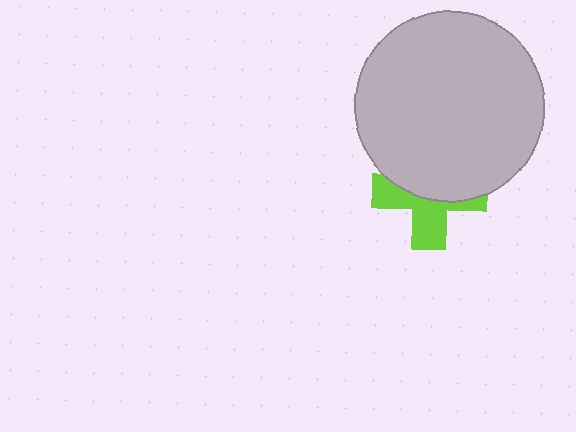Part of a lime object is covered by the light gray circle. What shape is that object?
It is a cross.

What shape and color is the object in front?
The object in front is a light gray circle.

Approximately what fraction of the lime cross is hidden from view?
Roughly 53% of the lime cross is hidden behind the light gray circle.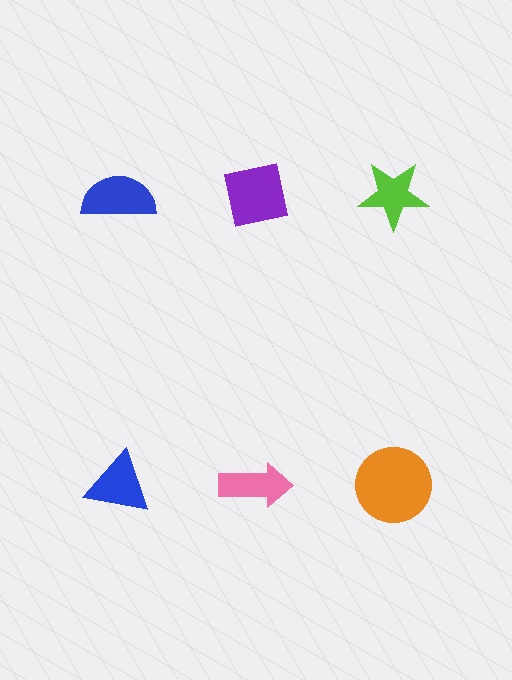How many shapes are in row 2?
3 shapes.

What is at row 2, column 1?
A blue triangle.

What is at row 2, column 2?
A pink arrow.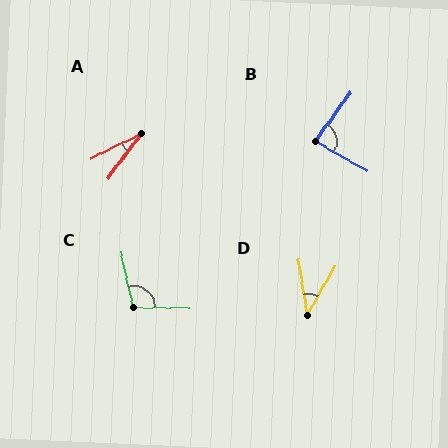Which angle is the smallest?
A, at approximately 26 degrees.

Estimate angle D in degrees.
Approximately 38 degrees.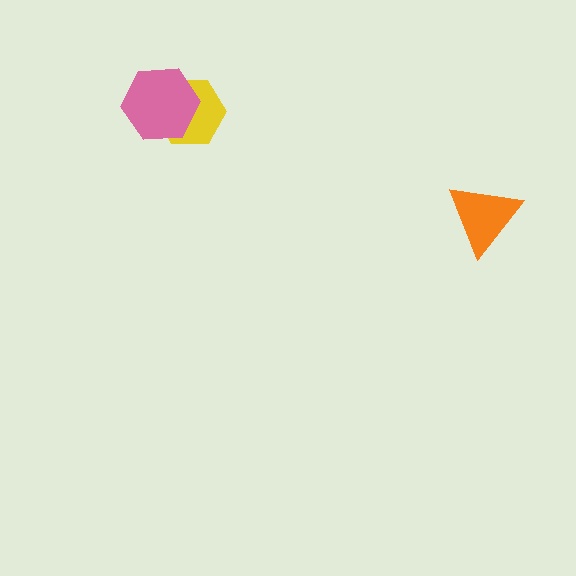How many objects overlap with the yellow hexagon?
1 object overlaps with the yellow hexagon.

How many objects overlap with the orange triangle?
0 objects overlap with the orange triangle.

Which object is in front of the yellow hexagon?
The pink hexagon is in front of the yellow hexagon.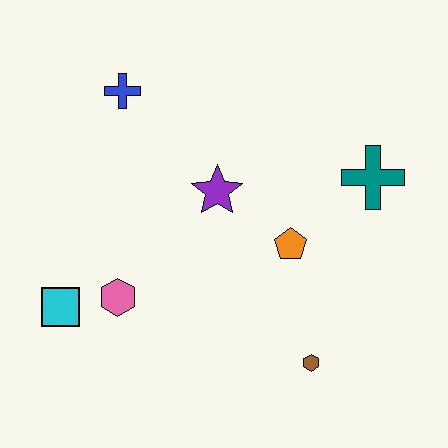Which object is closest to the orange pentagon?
The purple star is closest to the orange pentagon.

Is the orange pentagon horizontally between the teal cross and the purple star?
Yes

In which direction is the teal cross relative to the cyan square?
The teal cross is to the right of the cyan square.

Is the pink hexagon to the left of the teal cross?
Yes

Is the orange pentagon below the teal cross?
Yes